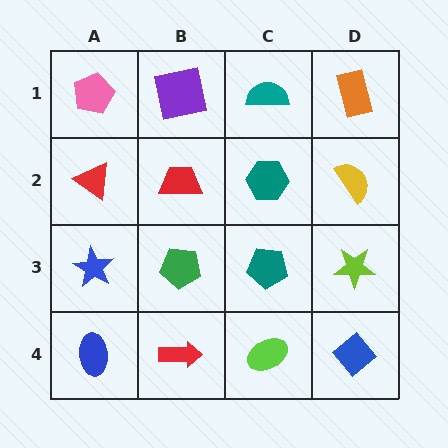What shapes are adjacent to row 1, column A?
A red triangle (row 2, column A), a purple square (row 1, column B).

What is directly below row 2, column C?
A teal pentagon.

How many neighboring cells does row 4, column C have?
3.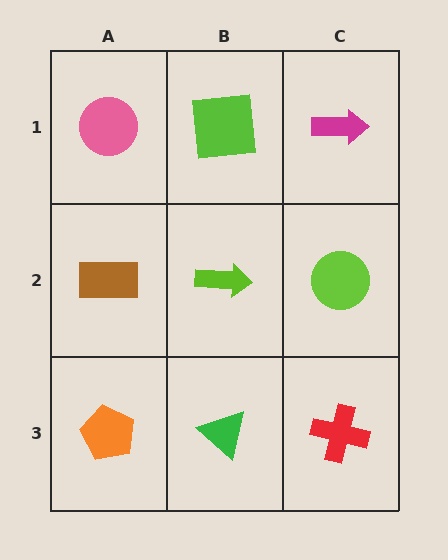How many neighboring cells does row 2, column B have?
4.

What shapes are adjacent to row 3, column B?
A lime arrow (row 2, column B), an orange pentagon (row 3, column A), a red cross (row 3, column C).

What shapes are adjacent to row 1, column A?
A brown rectangle (row 2, column A), a lime square (row 1, column B).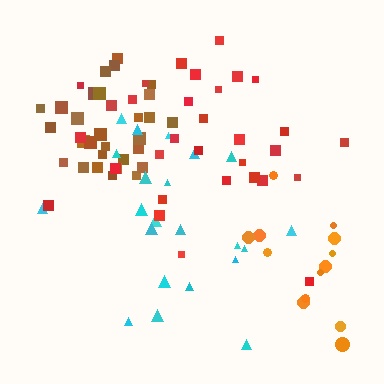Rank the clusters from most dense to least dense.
brown, red, cyan, orange.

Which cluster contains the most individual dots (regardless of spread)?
Red (31).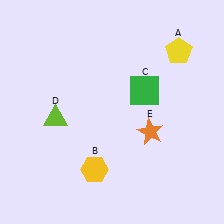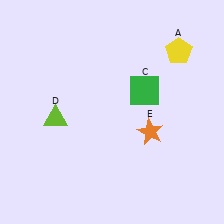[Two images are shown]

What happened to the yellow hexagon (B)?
The yellow hexagon (B) was removed in Image 2. It was in the bottom-left area of Image 1.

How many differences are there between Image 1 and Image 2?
There is 1 difference between the two images.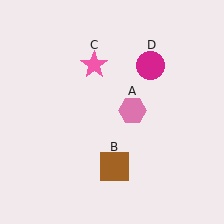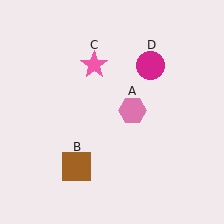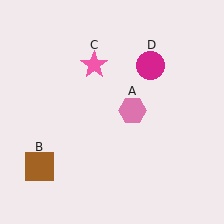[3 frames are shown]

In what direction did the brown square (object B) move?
The brown square (object B) moved left.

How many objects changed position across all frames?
1 object changed position: brown square (object B).